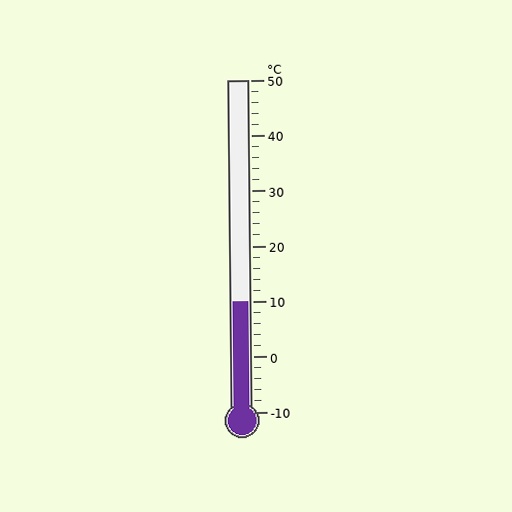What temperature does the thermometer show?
The thermometer shows approximately 10°C.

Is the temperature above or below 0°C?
The temperature is above 0°C.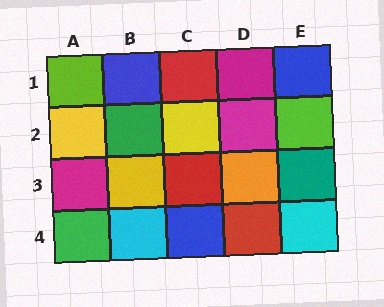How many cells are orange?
1 cell is orange.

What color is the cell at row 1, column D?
Magenta.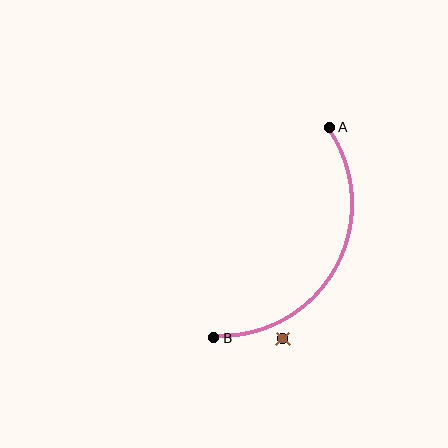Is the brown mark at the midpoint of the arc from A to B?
No — the brown mark does not lie on the arc at all. It sits slightly outside the curve.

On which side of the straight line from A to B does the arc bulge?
The arc bulges to the right of the straight line connecting A and B.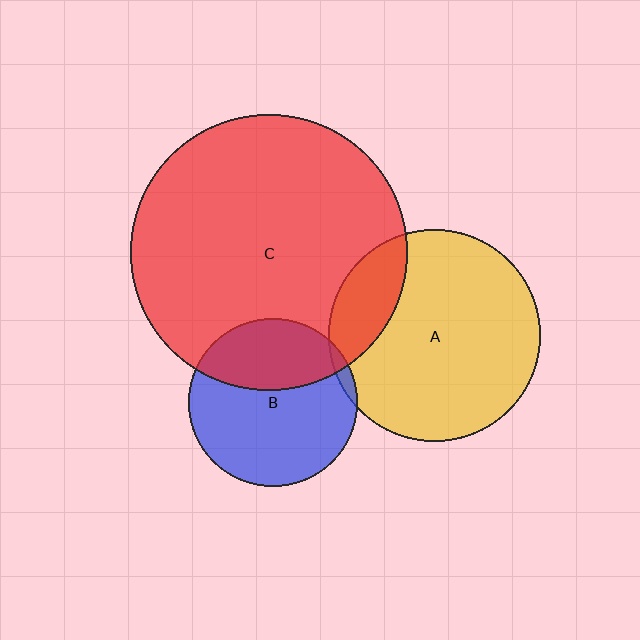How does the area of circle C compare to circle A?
Approximately 1.7 times.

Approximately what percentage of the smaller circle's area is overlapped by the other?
Approximately 5%.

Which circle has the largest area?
Circle C (red).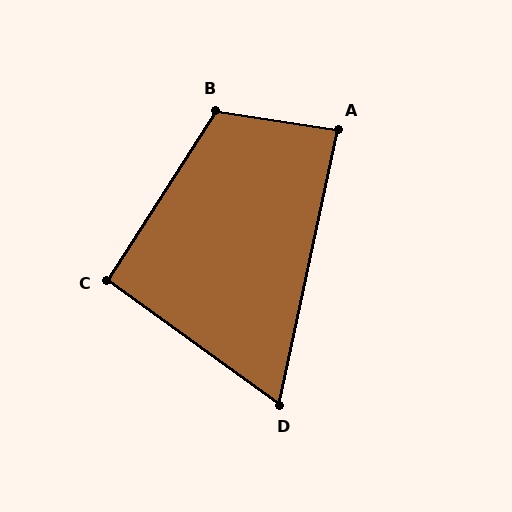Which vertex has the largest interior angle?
B, at approximately 114 degrees.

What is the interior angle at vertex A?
Approximately 87 degrees (approximately right).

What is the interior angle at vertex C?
Approximately 93 degrees (approximately right).